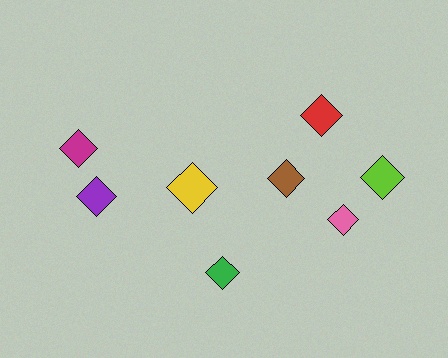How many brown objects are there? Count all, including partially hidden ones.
There is 1 brown object.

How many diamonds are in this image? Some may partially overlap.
There are 8 diamonds.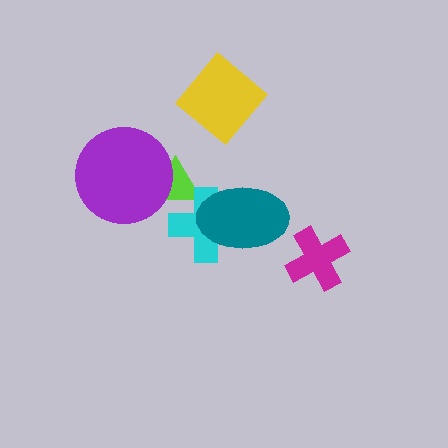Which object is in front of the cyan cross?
The teal ellipse is in front of the cyan cross.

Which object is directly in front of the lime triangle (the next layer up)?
The purple circle is directly in front of the lime triangle.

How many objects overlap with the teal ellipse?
1 object overlaps with the teal ellipse.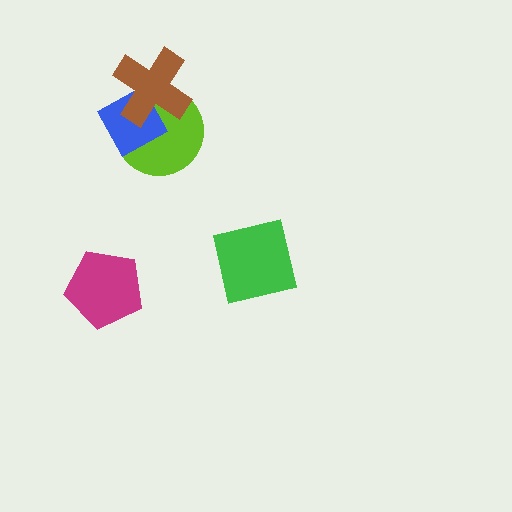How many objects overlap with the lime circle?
2 objects overlap with the lime circle.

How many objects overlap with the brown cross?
2 objects overlap with the brown cross.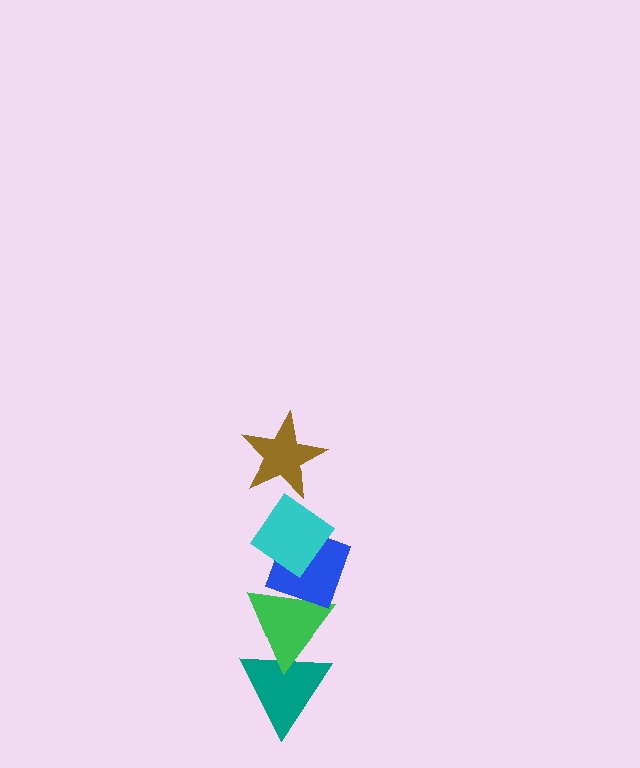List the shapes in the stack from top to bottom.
From top to bottom: the brown star, the cyan diamond, the blue diamond, the green triangle, the teal triangle.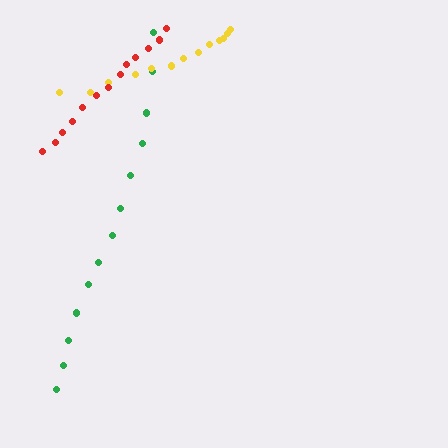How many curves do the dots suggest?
There are 3 distinct paths.